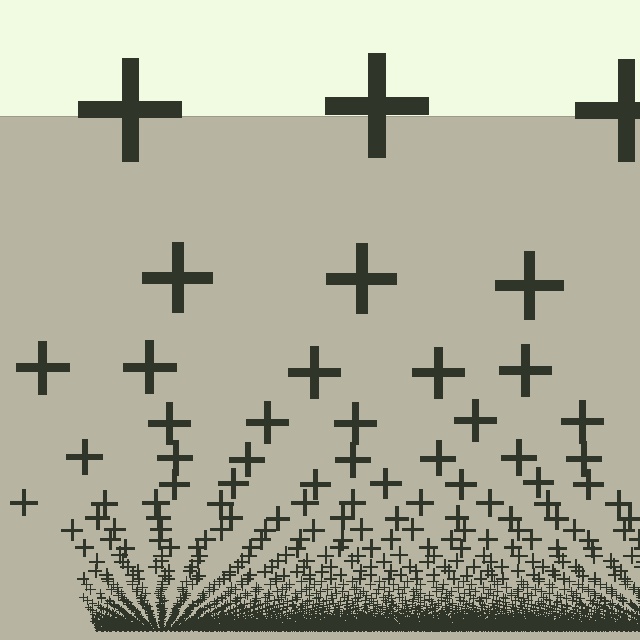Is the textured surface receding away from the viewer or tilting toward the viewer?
The surface appears to tilt toward the viewer. Texture elements get larger and sparser toward the top.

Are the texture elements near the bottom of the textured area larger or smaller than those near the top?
Smaller. The gradient is inverted — elements near the bottom are smaller and denser.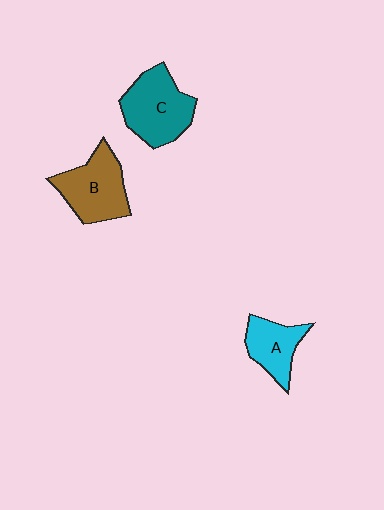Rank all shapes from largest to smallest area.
From largest to smallest: C (teal), B (brown), A (cyan).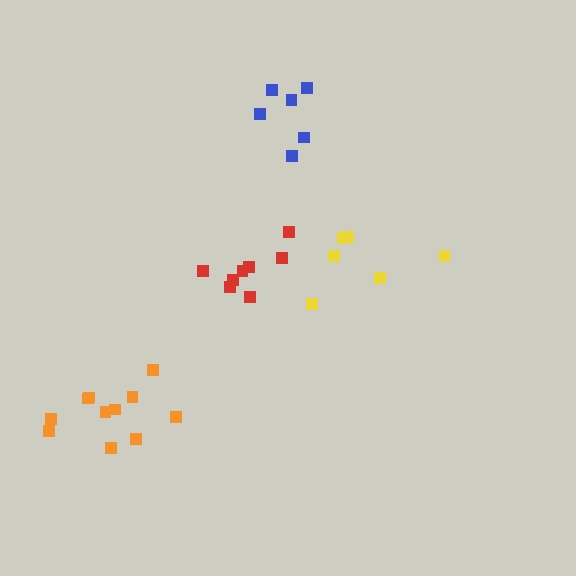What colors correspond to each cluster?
The clusters are colored: red, blue, orange, yellow.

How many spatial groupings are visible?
There are 4 spatial groupings.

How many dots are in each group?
Group 1: 8 dots, Group 2: 6 dots, Group 3: 11 dots, Group 4: 6 dots (31 total).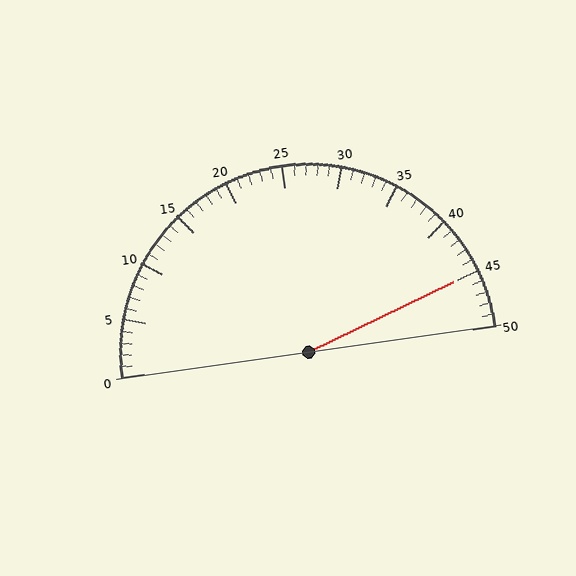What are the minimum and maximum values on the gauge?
The gauge ranges from 0 to 50.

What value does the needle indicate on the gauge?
The needle indicates approximately 45.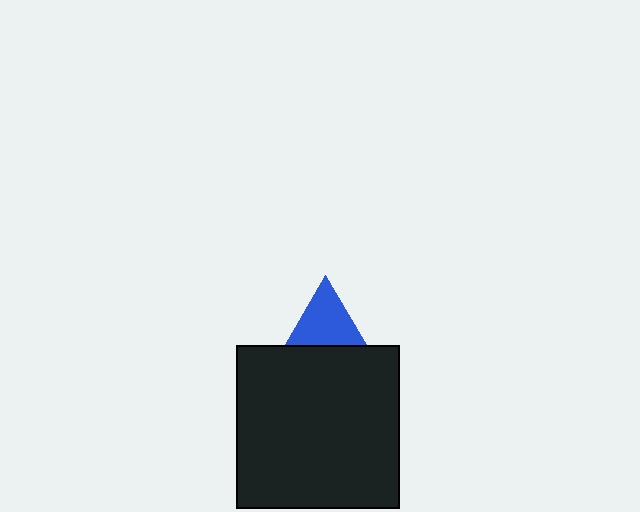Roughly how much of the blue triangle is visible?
Most of it is visible (roughly 70%).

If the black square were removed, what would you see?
You would see the complete blue triangle.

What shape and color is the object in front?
The object in front is a black square.